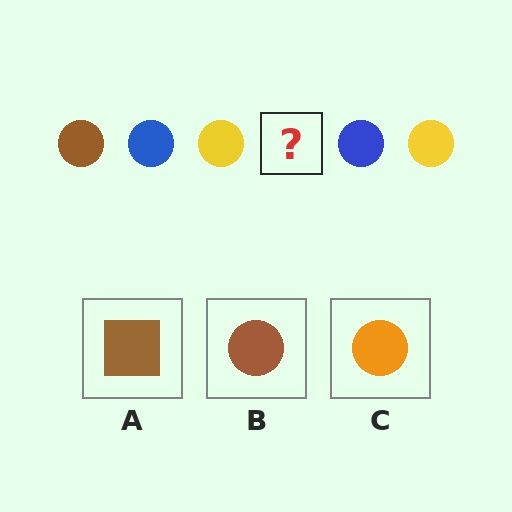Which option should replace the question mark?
Option B.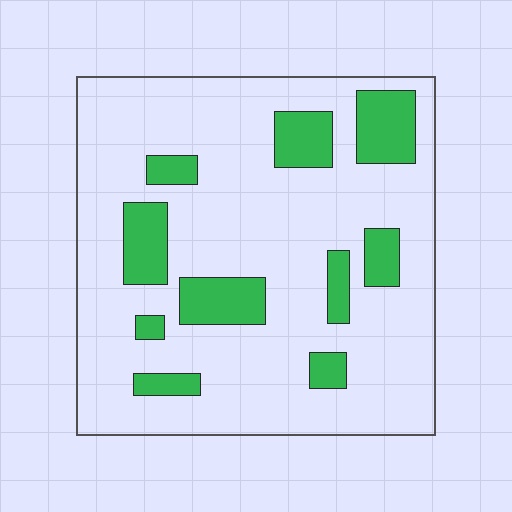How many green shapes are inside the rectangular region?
10.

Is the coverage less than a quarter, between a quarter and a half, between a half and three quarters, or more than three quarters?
Less than a quarter.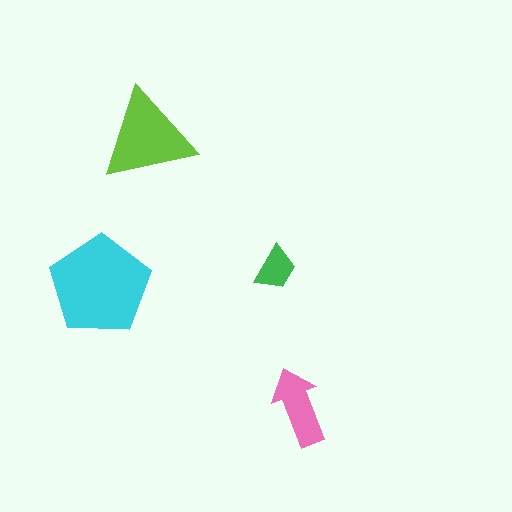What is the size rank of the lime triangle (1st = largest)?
2nd.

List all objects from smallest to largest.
The green trapezoid, the pink arrow, the lime triangle, the cyan pentagon.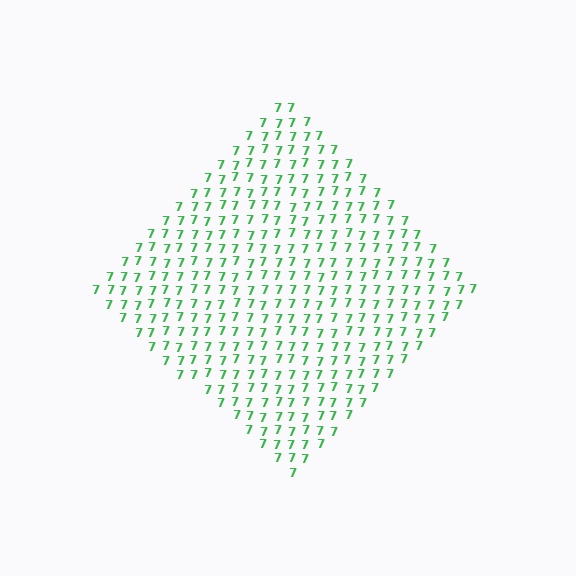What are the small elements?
The small elements are digit 7's.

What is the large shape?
The large shape is a diamond.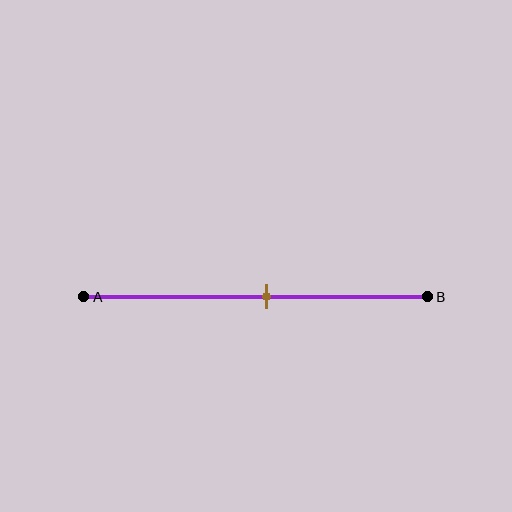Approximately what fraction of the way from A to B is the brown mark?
The brown mark is approximately 55% of the way from A to B.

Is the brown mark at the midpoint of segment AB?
No, the mark is at about 55% from A, not at the 50% midpoint.